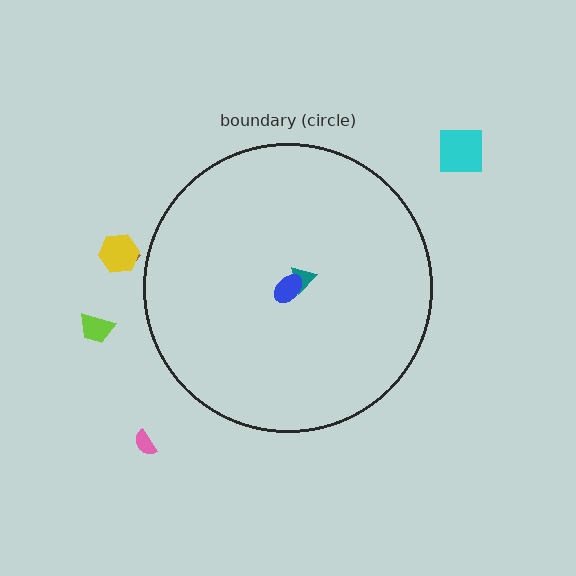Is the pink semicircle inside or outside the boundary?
Outside.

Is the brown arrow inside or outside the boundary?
Outside.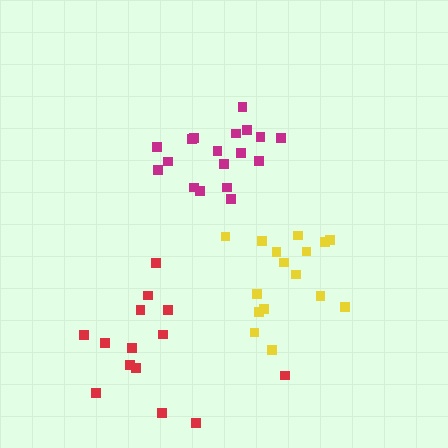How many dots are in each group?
Group 1: 18 dots, Group 2: 16 dots, Group 3: 14 dots (48 total).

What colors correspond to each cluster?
The clusters are colored: magenta, yellow, red.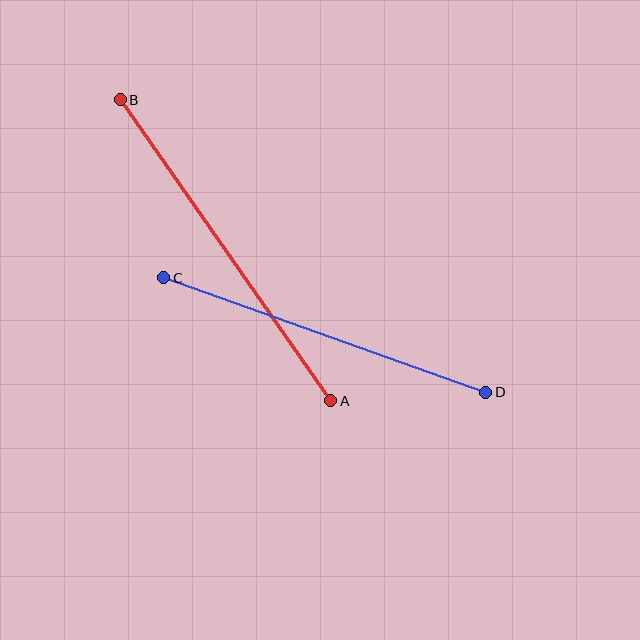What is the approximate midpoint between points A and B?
The midpoint is at approximately (226, 250) pixels.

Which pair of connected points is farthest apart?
Points A and B are farthest apart.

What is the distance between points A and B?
The distance is approximately 367 pixels.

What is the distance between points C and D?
The distance is approximately 342 pixels.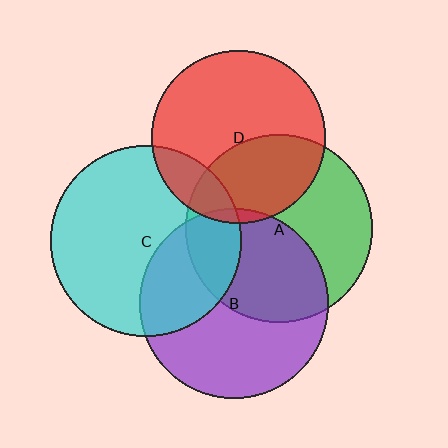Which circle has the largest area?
Circle C (cyan).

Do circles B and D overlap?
Yes.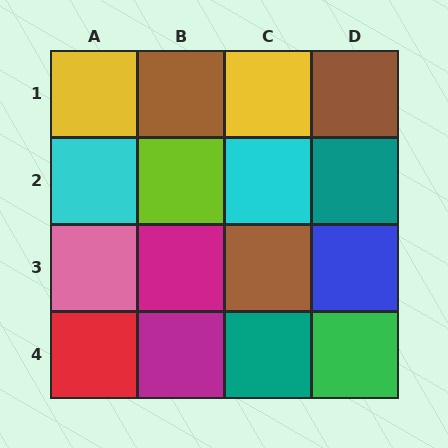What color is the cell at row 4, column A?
Red.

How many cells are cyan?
2 cells are cyan.